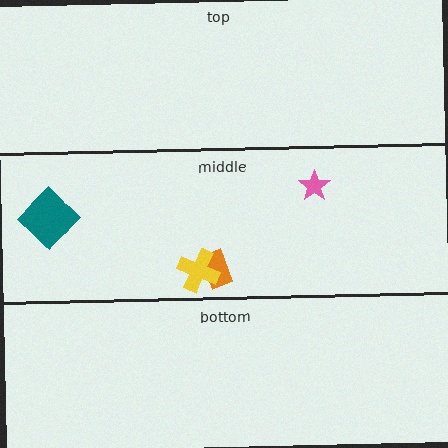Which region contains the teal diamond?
The middle region.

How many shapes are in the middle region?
4.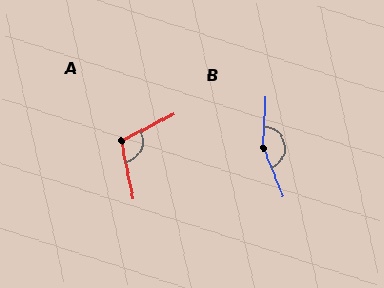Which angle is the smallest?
A, at approximately 105 degrees.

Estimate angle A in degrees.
Approximately 105 degrees.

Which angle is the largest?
B, at approximately 155 degrees.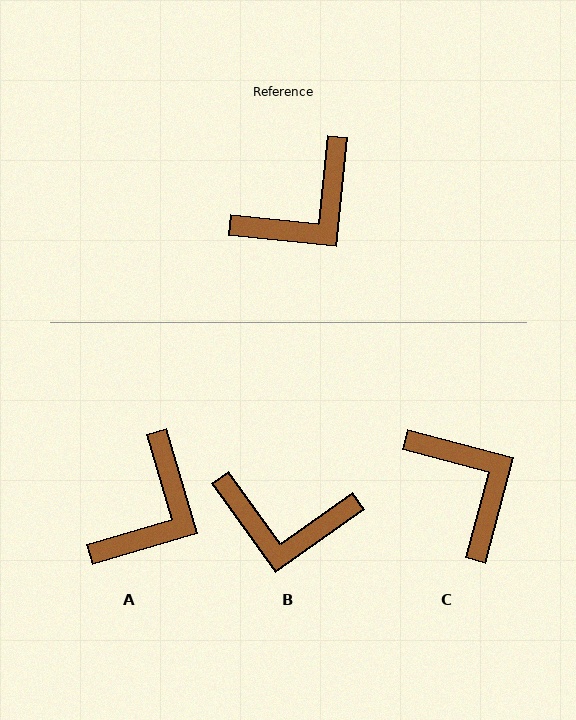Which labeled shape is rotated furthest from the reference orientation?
C, about 81 degrees away.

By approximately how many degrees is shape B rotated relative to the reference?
Approximately 49 degrees clockwise.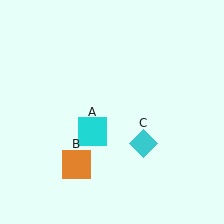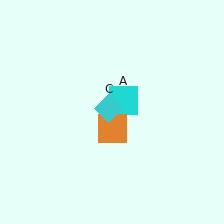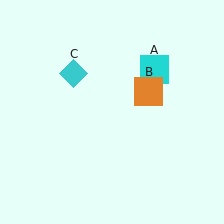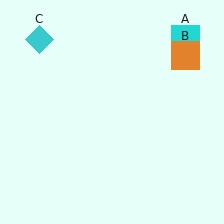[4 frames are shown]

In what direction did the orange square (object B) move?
The orange square (object B) moved up and to the right.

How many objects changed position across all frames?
3 objects changed position: cyan square (object A), orange square (object B), cyan diamond (object C).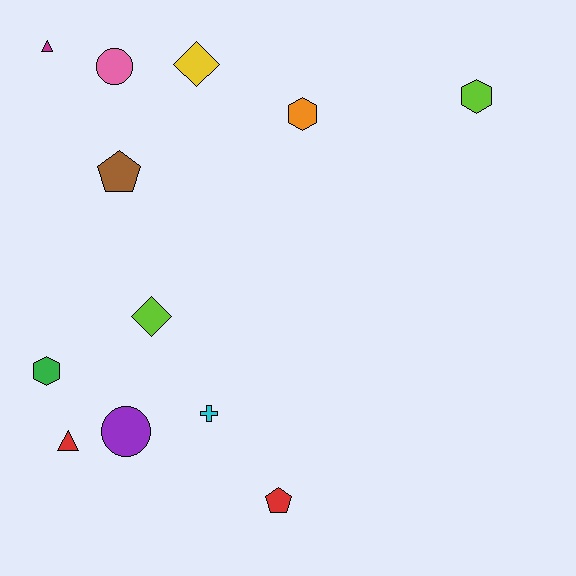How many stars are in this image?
There are no stars.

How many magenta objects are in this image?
There is 1 magenta object.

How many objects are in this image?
There are 12 objects.